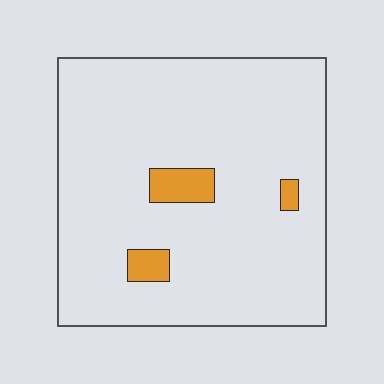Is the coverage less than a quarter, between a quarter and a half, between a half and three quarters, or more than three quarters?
Less than a quarter.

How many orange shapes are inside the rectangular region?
3.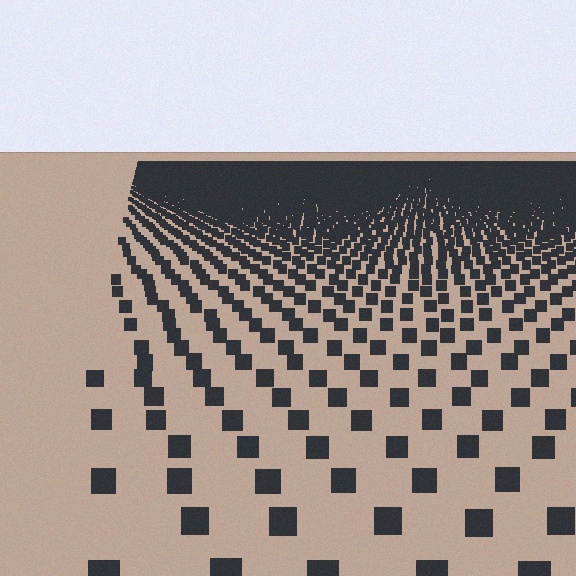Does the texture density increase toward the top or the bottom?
Density increases toward the top.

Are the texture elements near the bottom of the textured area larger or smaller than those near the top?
Larger. Near the bottom, elements are closer to the viewer and appear at a bigger on-screen size.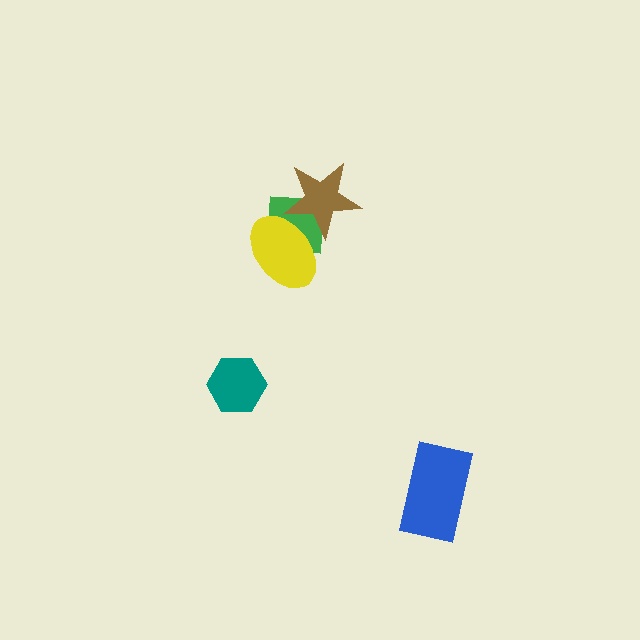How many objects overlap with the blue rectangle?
0 objects overlap with the blue rectangle.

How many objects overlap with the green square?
2 objects overlap with the green square.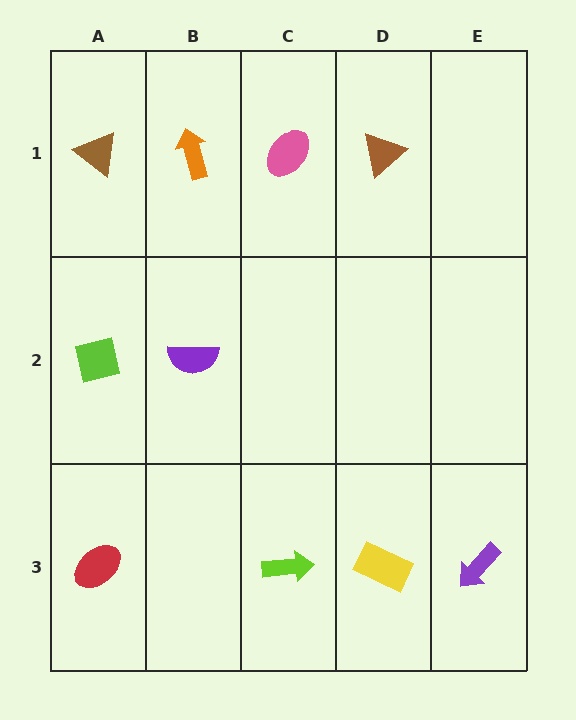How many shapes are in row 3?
4 shapes.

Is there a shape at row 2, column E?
No, that cell is empty.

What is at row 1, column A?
A brown triangle.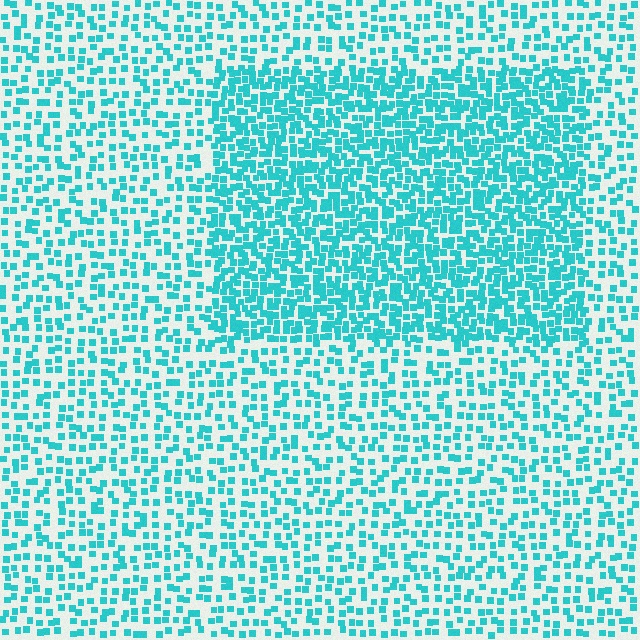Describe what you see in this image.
The image contains small cyan elements arranged at two different densities. A rectangle-shaped region is visible where the elements are more densely packed than the surrounding area.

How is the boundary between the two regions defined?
The boundary is defined by a change in element density (approximately 2.0x ratio). All elements are the same color, size, and shape.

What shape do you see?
I see a rectangle.